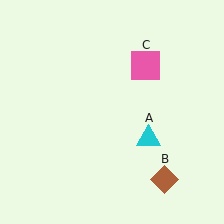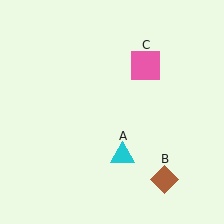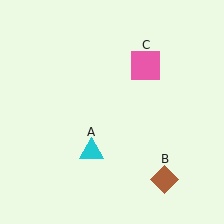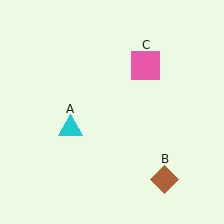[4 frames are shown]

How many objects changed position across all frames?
1 object changed position: cyan triangle (object A).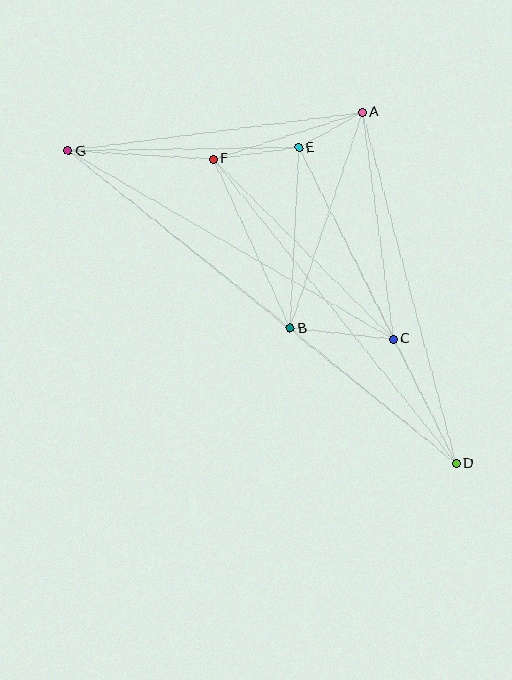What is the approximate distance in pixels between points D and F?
The distance between D and F is approximately 390 pixels.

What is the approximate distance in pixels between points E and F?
The distance between E and F is approximately 87 pixels.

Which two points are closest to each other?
Points A and E are closest to each other.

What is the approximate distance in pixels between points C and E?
The distance between C and E is approximately 213 pixels.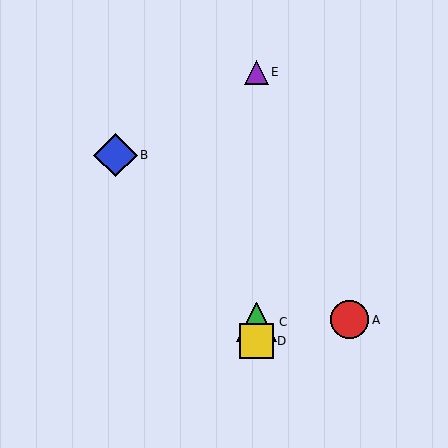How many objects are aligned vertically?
3 objects (C, D, E) are aligned vertically.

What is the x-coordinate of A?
Object A is at x≈350.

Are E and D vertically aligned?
Yes, both are at x≈257.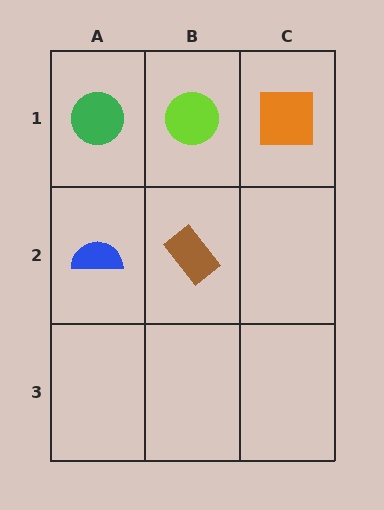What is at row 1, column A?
A green circle.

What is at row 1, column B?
A lime circle.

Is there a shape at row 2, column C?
No, that cell is empty.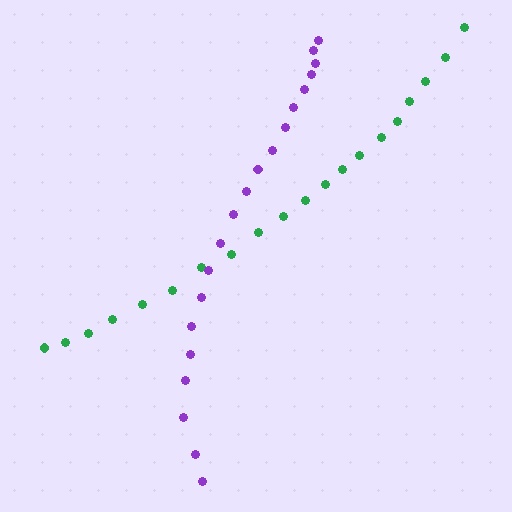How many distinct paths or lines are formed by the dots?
There are 2 distinct paths.